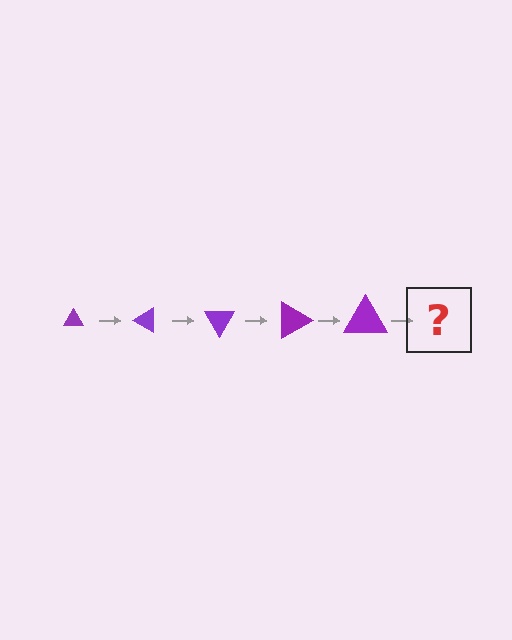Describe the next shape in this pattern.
It should be a triangle, larger than the previous one and rotated 150 degrees from the start.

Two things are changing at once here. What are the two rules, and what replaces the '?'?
The two rules are that the triangle grows larger each step and it rotates 30 degrees each step. The '?' should be a triangle, larger than the previous one and rotated 150 degrees from the start.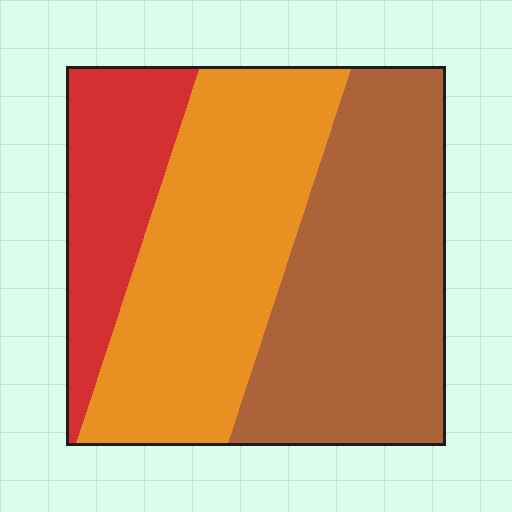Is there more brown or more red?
Brown.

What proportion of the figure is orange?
Orange covers 40% of the figure.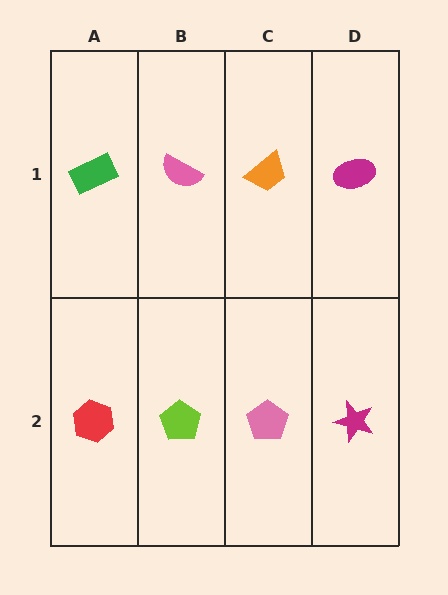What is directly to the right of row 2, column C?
A magenta star.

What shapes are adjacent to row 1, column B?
A lime pentagon (row 2, column B), a green rectangle (row 1, column A), an orange trapezoid (row 1, column C).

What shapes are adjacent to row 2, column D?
A magenta ellipse (row 1, column D), a pink pentagon (row 2, column C).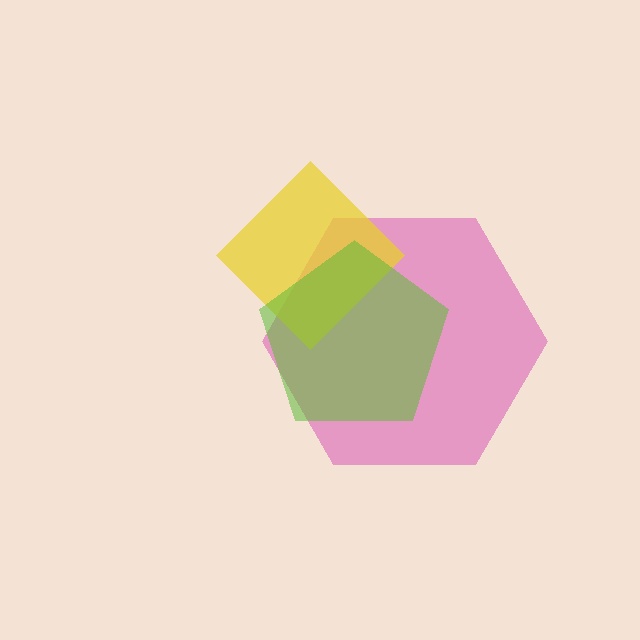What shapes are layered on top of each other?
The layered shapes are: a pink hexagon, a yellow diamond, a lime pentagon.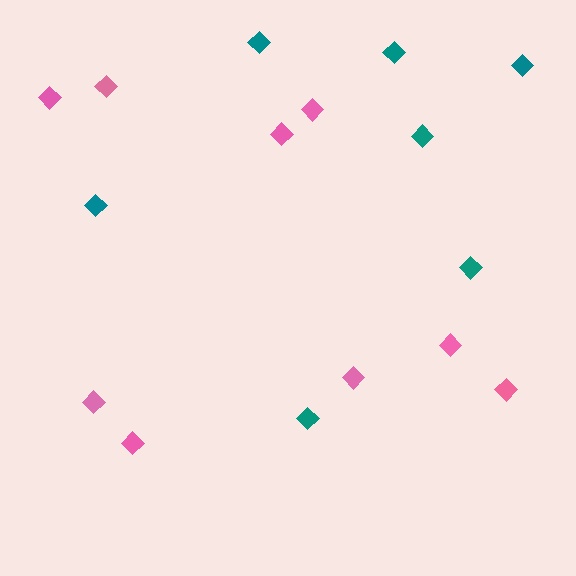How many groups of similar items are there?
There are 2 groups: one group of pink diamonds (9) and one group of teal diamonds (7).